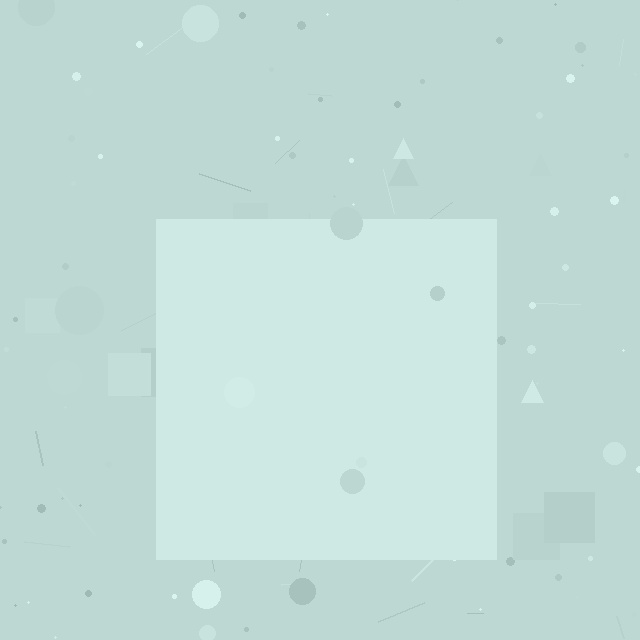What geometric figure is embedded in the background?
A square is embedded in the background.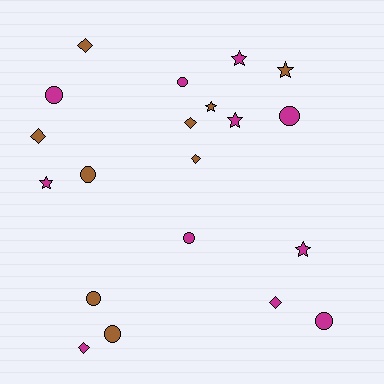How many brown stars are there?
There are 2 brown stars.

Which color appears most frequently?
Magenta, with 11 objects.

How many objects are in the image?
There are 20 objects.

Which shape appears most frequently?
Circle, with 8 objects.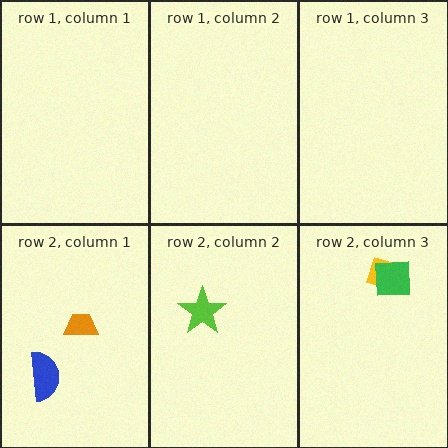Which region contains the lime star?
The row 2, column 2 region.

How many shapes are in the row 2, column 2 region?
1.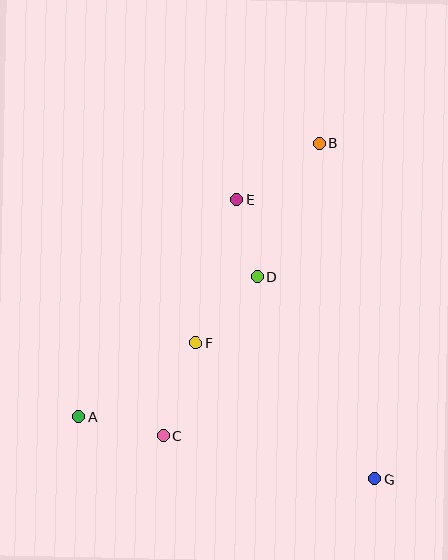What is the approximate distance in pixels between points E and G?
The distance between E and G is approximately 312 pixels.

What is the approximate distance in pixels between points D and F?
The distance between D and F is approximately 90 pixels.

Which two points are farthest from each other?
Points A and B are farthest from each other.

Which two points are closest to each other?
Points D and E are closest to each other.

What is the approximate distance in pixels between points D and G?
The distance between D and G is approximately 234 pixels.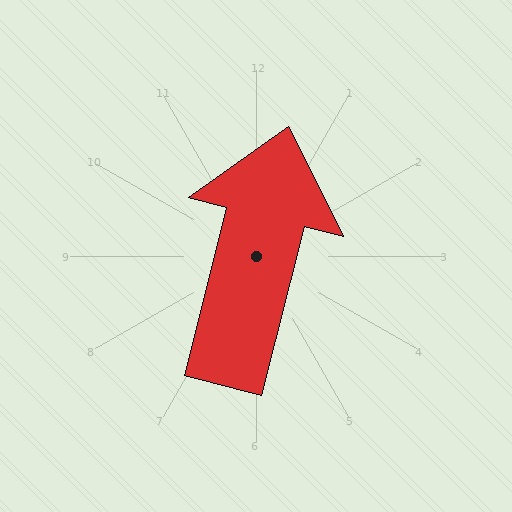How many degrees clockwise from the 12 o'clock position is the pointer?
Approximately 14 degrees.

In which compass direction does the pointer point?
North.